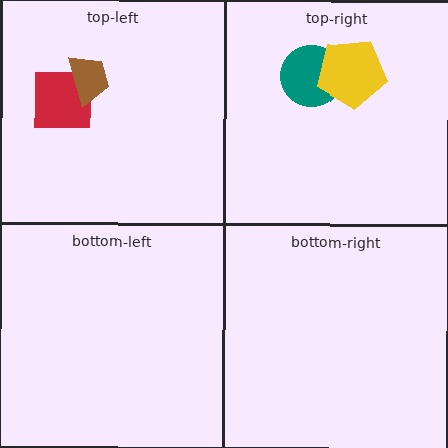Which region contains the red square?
The top-left region.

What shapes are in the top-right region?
The teal circle, the yellow pentagon.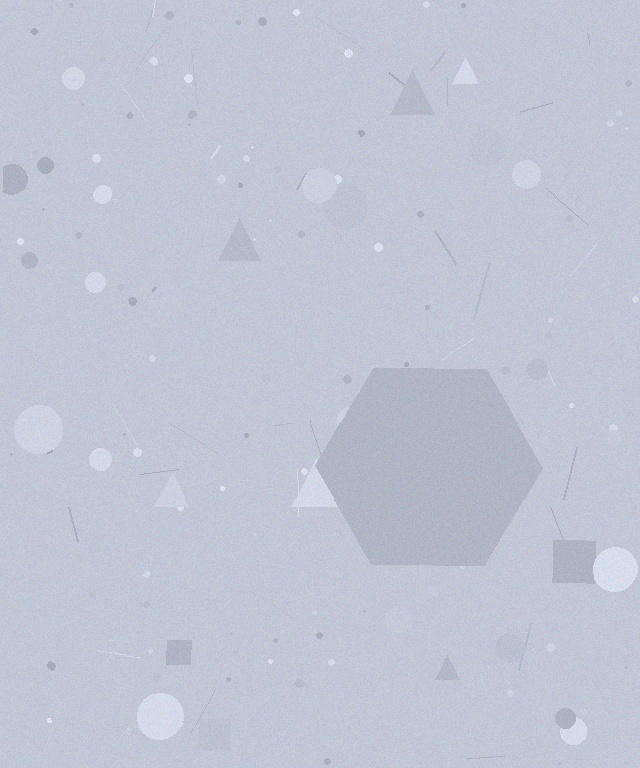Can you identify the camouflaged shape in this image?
The camouflaged shape is a hexagon.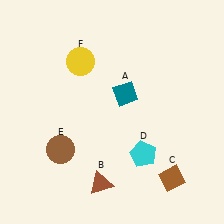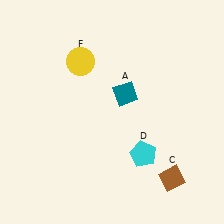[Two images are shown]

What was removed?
The brown circle (E), the brown triangle (B) were removed in Image 2.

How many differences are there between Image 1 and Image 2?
There are 2 differences between the two images.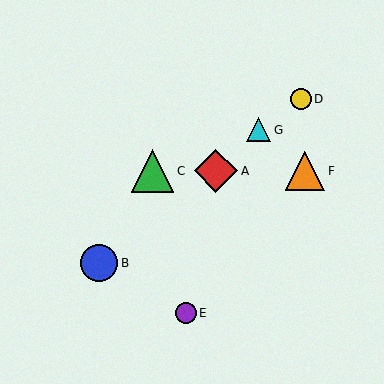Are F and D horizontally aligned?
No, F is at y≈171 and D is at y≈99.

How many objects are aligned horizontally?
3 objects (A, C, F) are aligned horizontally.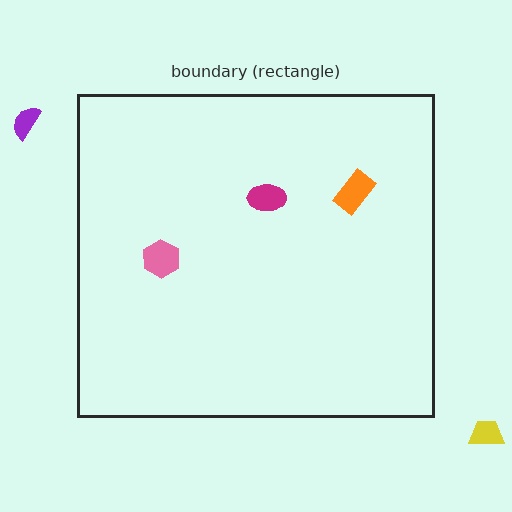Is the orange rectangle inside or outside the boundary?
Inside.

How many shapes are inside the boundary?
3 inside, 2 outside.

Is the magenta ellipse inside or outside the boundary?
Inside.